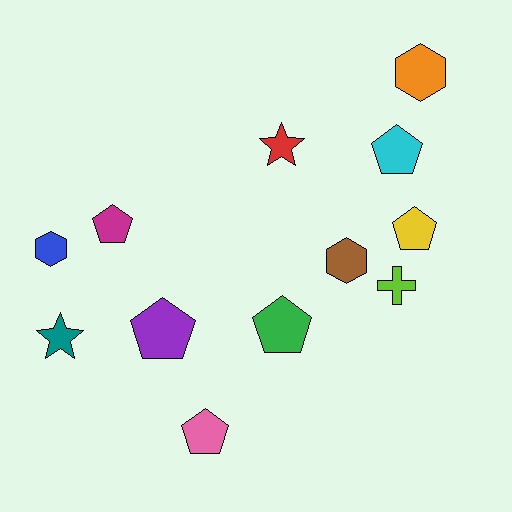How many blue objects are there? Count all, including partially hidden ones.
There is 1 blue object.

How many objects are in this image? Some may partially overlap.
There are 12 objects.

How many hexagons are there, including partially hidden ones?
There are 3 hexagons.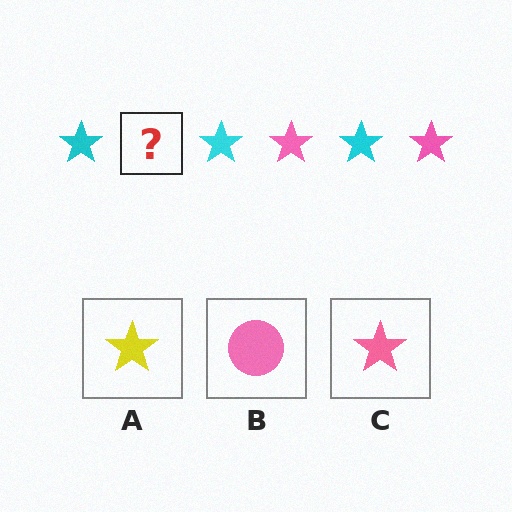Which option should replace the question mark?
Option C.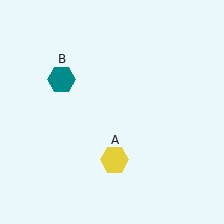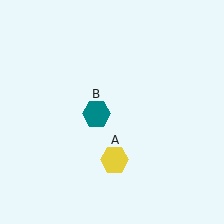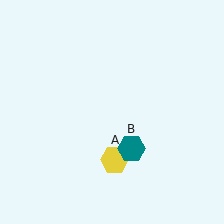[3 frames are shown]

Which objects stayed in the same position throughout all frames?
Yellow hexagon (object A) remained stationary.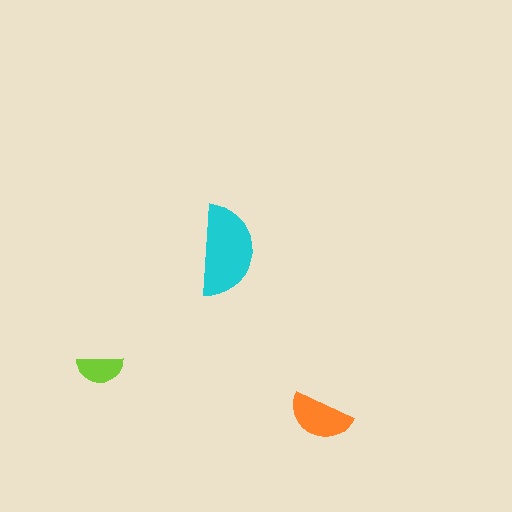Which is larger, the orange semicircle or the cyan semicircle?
The cyan one.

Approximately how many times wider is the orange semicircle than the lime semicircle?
About 1.5 times wider.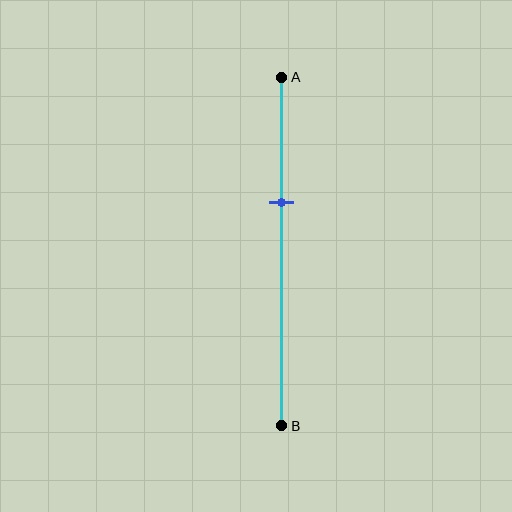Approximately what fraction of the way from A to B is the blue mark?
The blue mark is approximately 35% of the way from A to B.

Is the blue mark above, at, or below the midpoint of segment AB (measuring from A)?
The blue mark is above the midpoint of segment AB.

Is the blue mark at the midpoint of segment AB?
No, the mark is at about 35% from A, not at the 50% midpoint.